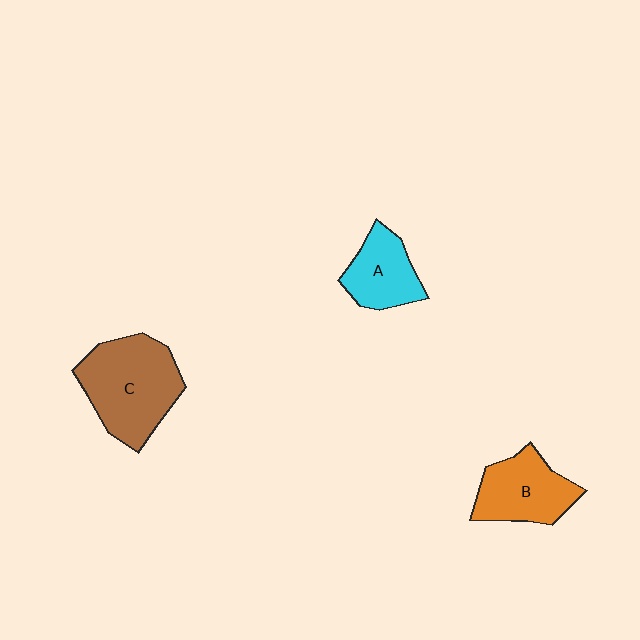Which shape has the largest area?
Shape C (brown).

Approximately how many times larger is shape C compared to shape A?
Approximately 1.8 times.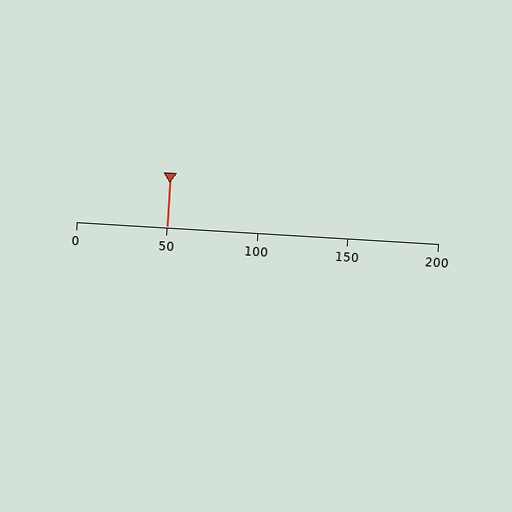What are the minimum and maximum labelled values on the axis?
The axis runs from 0 to 200.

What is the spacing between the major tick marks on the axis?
The major ticks are spaced 50 apart.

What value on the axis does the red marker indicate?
The marker indicates approximately 50.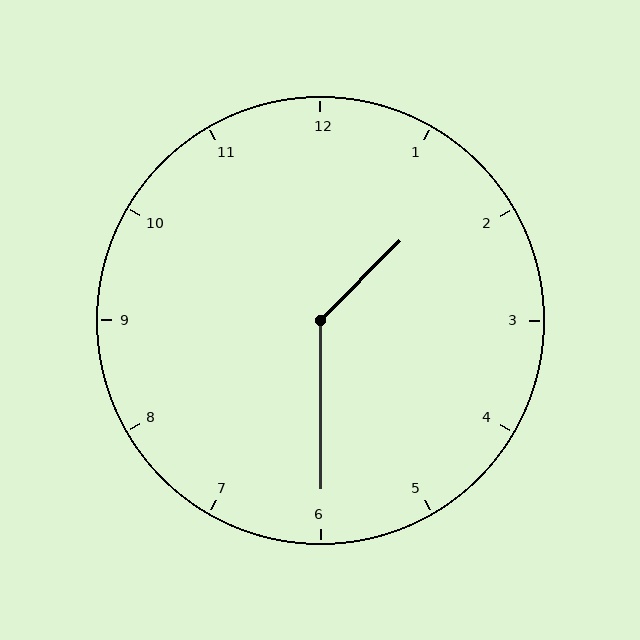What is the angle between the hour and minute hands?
Approximately 135 degrees.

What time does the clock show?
1:30.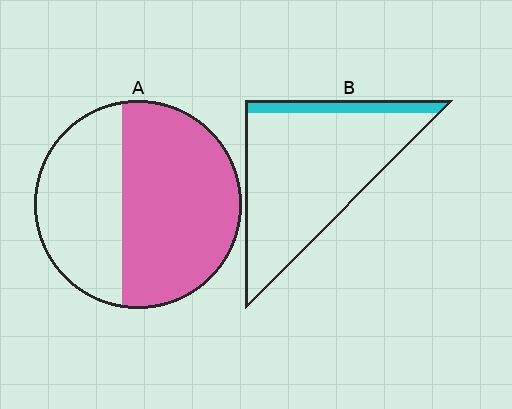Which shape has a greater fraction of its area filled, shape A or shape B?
Shape A.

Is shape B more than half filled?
No.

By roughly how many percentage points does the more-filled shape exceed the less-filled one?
By roughly 50 percentage points (A over B).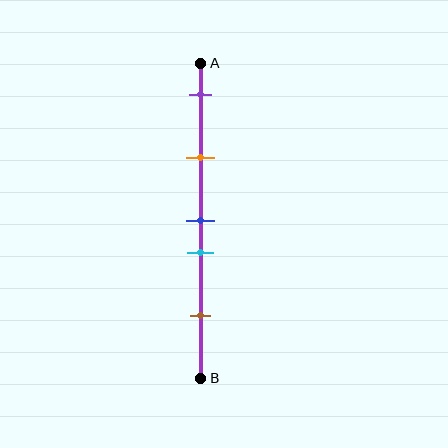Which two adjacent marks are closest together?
The blue and cyan marks are the closest adjacent pair.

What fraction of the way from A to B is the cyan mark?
The cyan mark is approximately 60% (0.6) of the way from A to B.